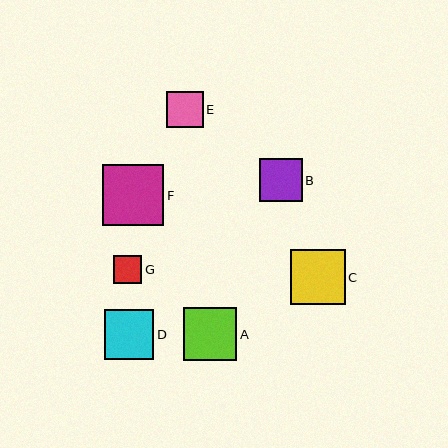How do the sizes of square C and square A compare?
Square C and square A are approximately the same size.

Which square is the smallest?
Square G is the smallest with a size of approximately 29 pixels.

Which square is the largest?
Square F is the largest with a size of approximately 61 pixels.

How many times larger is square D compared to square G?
Square D is approximately 1.7 times the size of square G.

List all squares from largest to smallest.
From largest to smallest: F, C, A, D, B, E, G.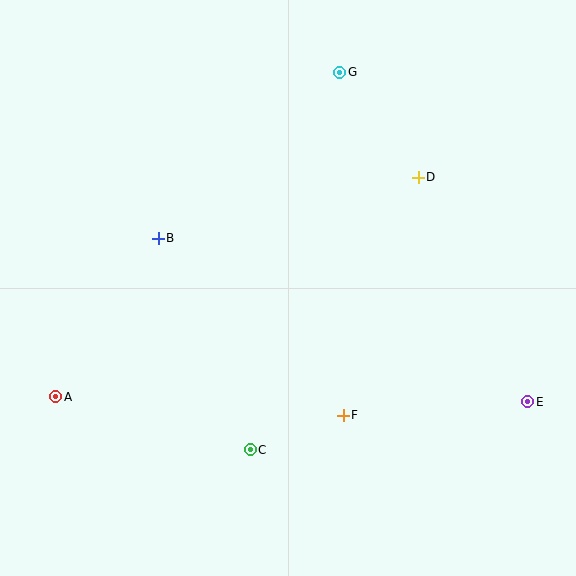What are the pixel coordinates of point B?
Point B is at (158, 238).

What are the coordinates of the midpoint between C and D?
The midpoint between C and D is at (334, 313).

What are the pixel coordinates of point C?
Point C is at (250, 450).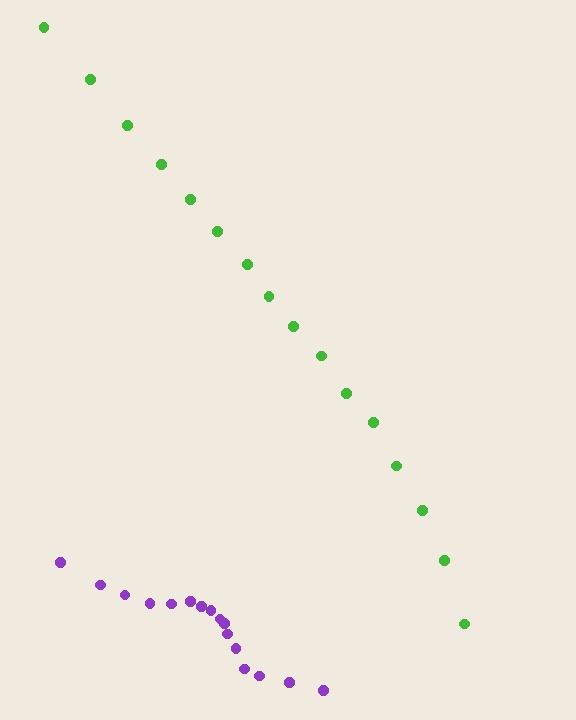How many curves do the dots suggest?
There are 2 distinct paths.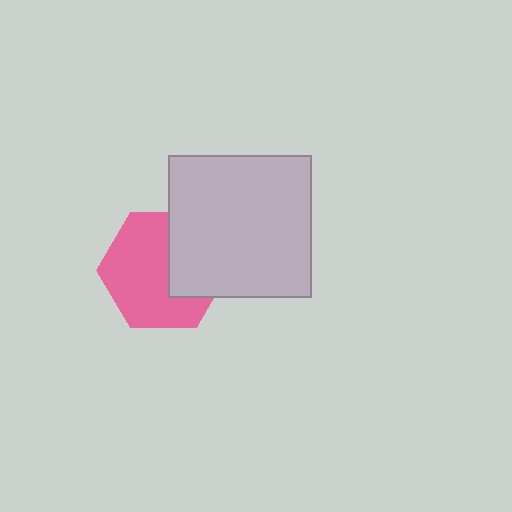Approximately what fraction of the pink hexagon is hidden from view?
Roughly 36% of the pink hexagon is hidden behind the light gray square.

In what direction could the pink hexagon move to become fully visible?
The pink hexagon could move left. That would shift it out from behind the light gray square entirely.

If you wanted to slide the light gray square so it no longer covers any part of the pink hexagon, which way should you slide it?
Slide it right — that is the most direct way to separate the two shapes.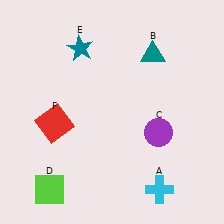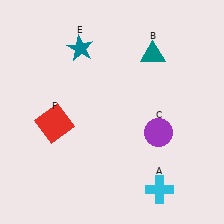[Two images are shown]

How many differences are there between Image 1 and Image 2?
There is 1 difference between the two images.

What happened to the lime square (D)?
The lime square (D) was removed in Image 2. It was in the bottom-left area of Image 1.